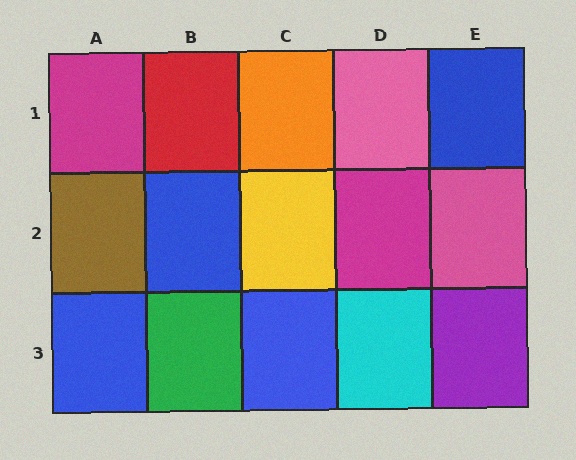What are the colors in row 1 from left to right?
Magenta, red, orange, pink, blue.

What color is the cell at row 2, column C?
Yellow.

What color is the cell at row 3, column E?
Purple.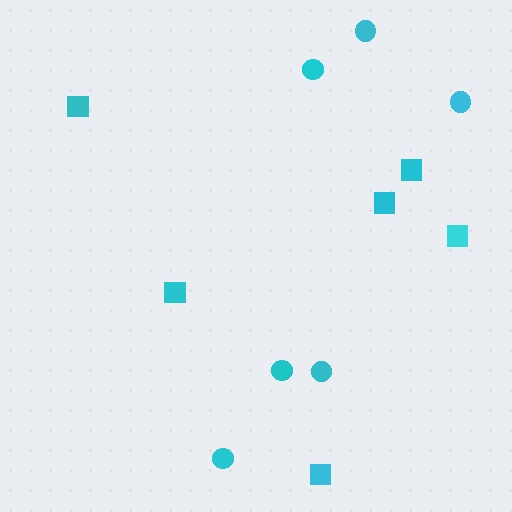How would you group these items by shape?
There are 2 groups: one group of circles (6) and one group of squares (6).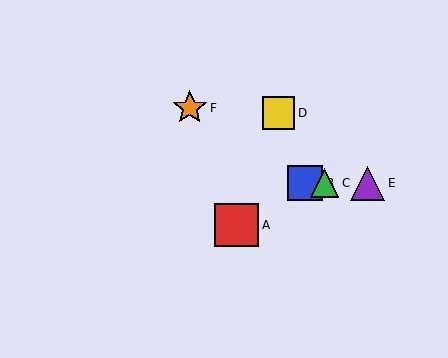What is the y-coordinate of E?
Object E is at y≈183.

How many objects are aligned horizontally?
3 objects (B, C, E) are aligned horizontally.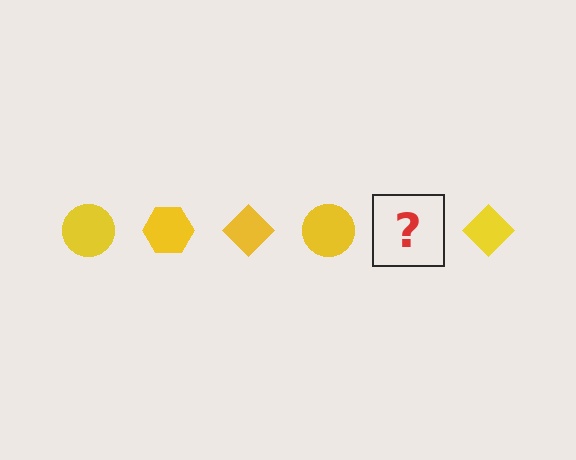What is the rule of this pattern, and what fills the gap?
The rule is that the pattern cycles through circle, hexagon, diamond shapes in yellow. The gap should be filled with a yellow hexagon.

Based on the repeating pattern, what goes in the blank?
The blank should be a yellow hexagon.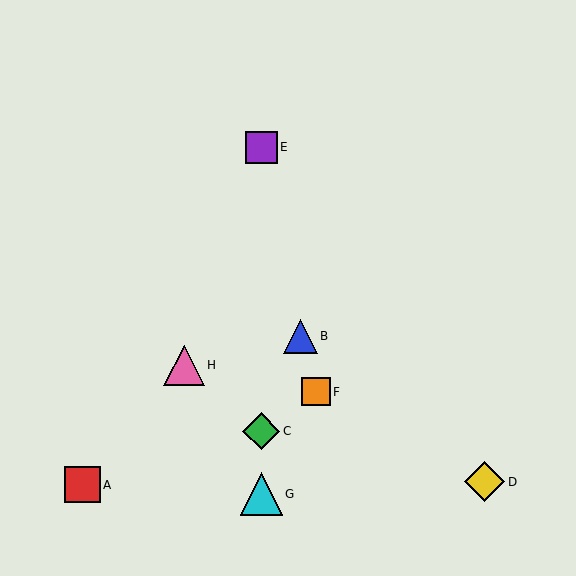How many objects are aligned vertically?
3 objects (C, E, G) are aligned vertically.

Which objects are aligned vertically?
Objects C, E, G are aligned vertically.